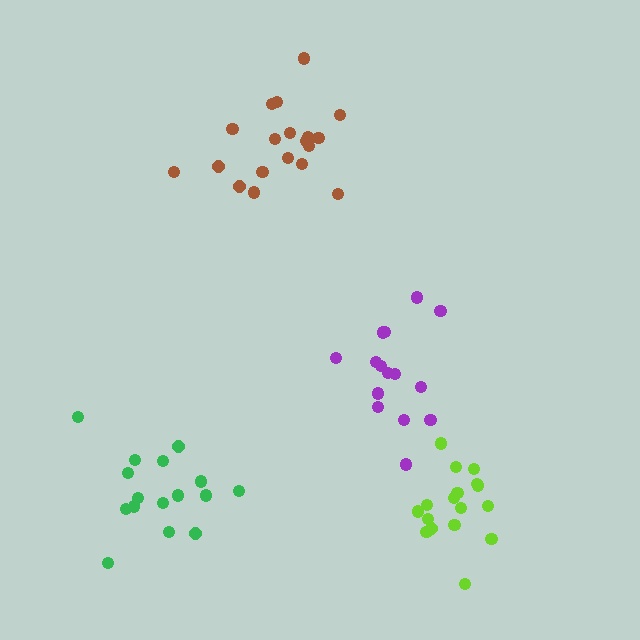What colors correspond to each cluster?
The clusters are colored: green, purple, brown, lime.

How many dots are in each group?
Group 1: 16 dots, Group 2: 15 dots, Group 3: 19 dots, Group 4: 17 dots (67 total).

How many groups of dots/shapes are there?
There are 4 groups.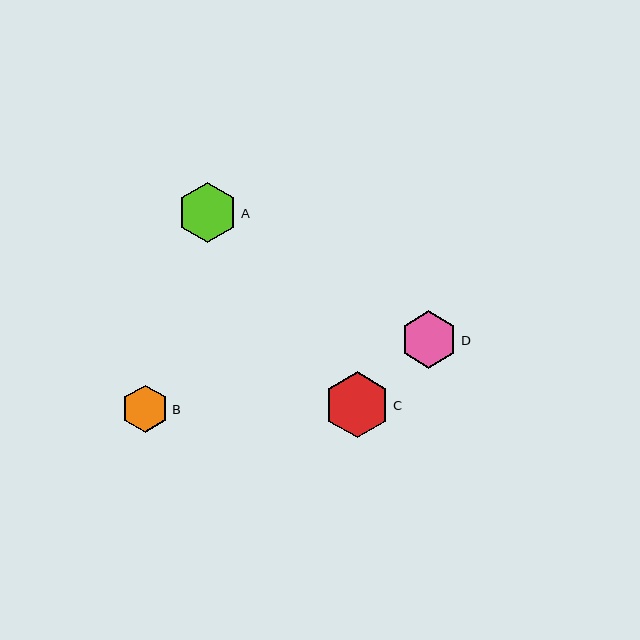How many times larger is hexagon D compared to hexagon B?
Hexagon D is approximately 1.2 times the size of hexagon B.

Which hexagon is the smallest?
Hexagon B is the smallest with a size of approximately 47 pixels.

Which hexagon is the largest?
Hexagon C is the largest with a size of approximately 66 pixels.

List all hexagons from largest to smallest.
From largest to smallest: C, A, D, B.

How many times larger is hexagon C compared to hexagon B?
Hexagon C is approximately 1.4 times the size of hexagon B.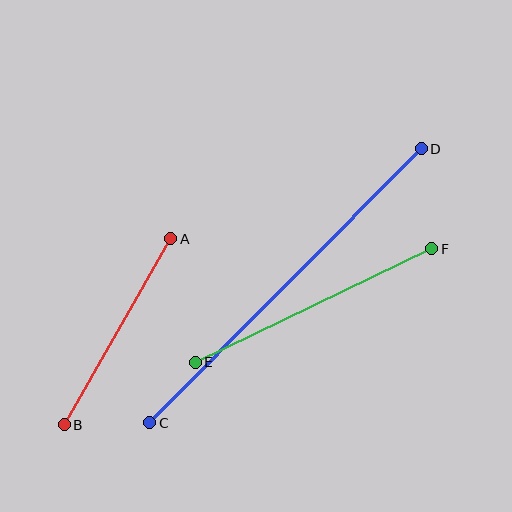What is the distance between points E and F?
The distance is approximately 262 pixels.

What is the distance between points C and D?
The distance is approximately 386 pixels.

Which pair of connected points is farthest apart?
Points C and D are farthest apart.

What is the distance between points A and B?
The distance is approximately 214 pixels.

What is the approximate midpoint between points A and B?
The midpoint is at approximately (118, 332) pixels.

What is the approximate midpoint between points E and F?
The midpoint is at approximately (314, 306) pixels.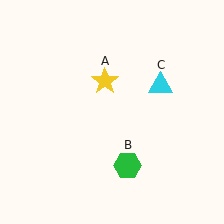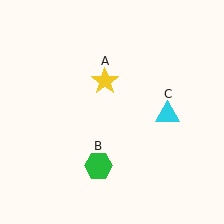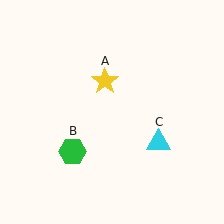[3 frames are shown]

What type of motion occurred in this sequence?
The green hexagon (object B), cyan triangle (object C) rotated clockwise around the center of the scene.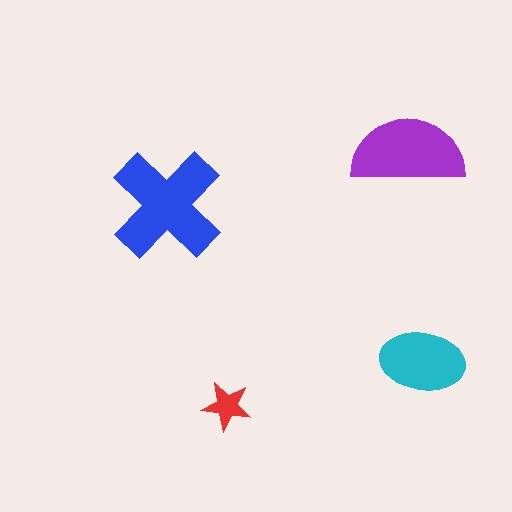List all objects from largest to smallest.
The blue cross, the purple semicircle, the cyan ellipse, the red star.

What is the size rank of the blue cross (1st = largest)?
1st.